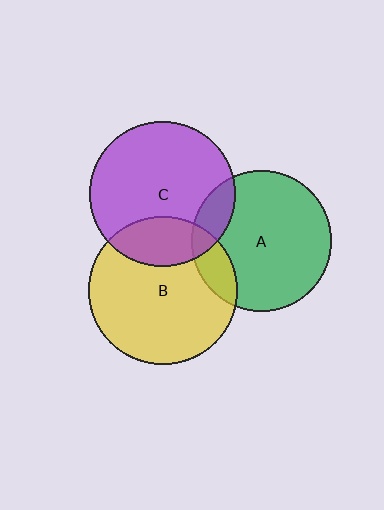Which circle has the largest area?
Circle B (yellow).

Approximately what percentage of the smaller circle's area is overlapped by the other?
Approximately 15%.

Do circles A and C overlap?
Yes.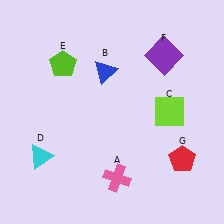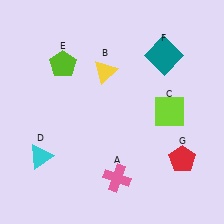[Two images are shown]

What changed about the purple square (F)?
In Image 1, F is purple. In Image 2, it changed to teal.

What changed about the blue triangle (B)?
In Image 1, B is blue. In Image 2, it changed to yellow.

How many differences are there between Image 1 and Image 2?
There are 2 differences between the two images.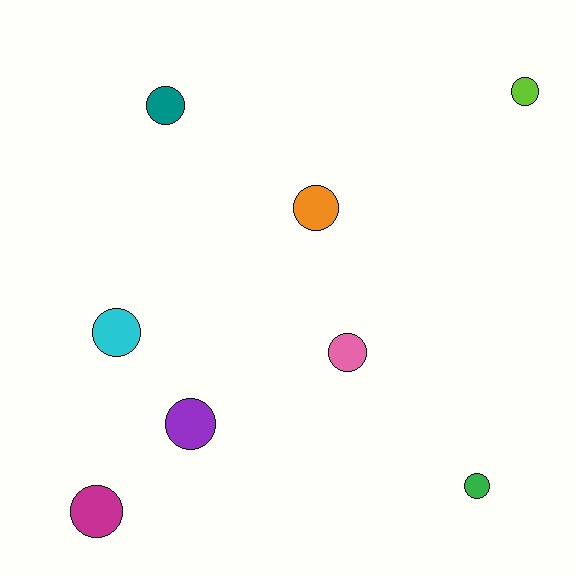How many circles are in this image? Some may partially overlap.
There are 8 circles.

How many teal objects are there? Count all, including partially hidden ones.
There is 1 teal object.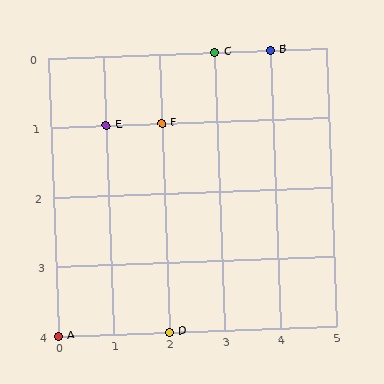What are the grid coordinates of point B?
Point B is at grid coordinates (4, 0).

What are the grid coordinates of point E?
Point E is at grid coordinates (1, 1).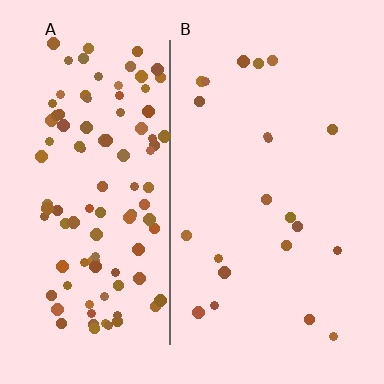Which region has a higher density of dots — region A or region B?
A (the left).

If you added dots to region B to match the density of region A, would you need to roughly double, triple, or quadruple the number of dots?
Approximately quadruple.